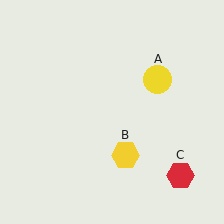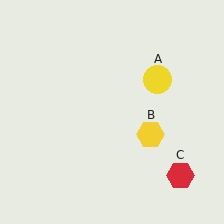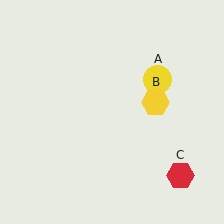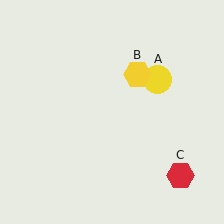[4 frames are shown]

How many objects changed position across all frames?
1 object changed position: yellow hexagon (object B).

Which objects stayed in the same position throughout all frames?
Yellow circle (object A) and red hexagon (object C) remained stationary.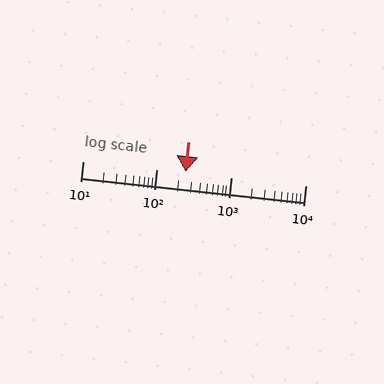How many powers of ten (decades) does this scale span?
The scale spans 3 decades, from 10 to 10000.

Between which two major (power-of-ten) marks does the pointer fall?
The pointer is between 100 and 1000.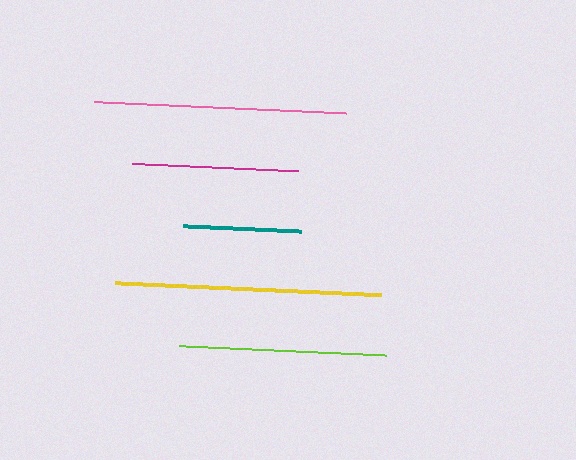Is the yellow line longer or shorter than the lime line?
The yellow line is longer than the lime line.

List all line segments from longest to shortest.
From longest to shortest: yellow, pink, lime, magenta, teal.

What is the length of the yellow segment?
The yellow segment is approximately 266 pixels long.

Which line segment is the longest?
The yellow line is the longest at approximately 266 pixels.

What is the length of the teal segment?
The teal segment is approximately 118 pixels long.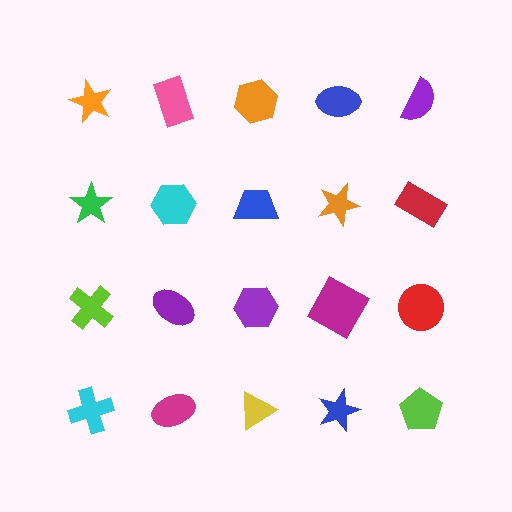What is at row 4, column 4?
A blue star.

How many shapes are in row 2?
5 shapes.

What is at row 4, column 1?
A cyan cross.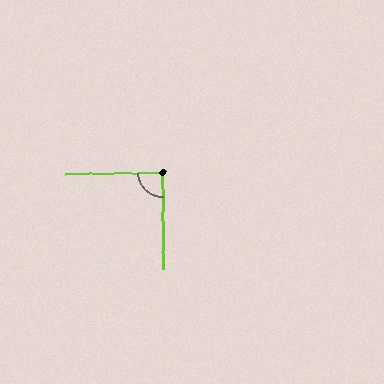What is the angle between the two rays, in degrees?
Approximately 89 degrees.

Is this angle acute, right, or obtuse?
It is approximately a right angle.